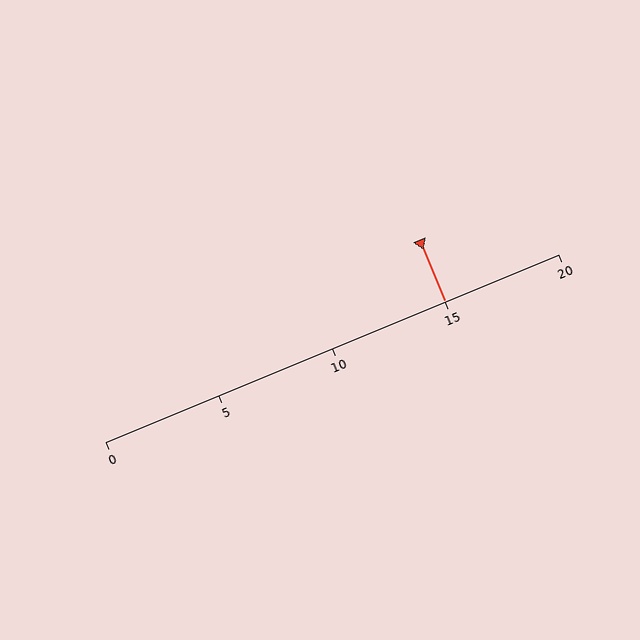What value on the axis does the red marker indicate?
The marker indicates approximately 15.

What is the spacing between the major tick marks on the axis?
The major ticks are spaced 5 apart.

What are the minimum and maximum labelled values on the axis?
The axis runs from 0 to 20.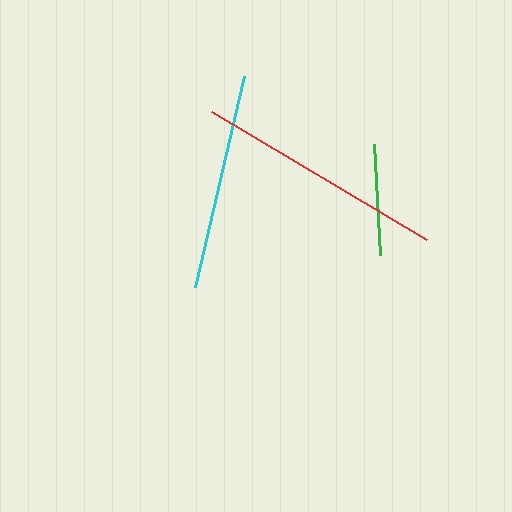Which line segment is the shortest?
The green line is the shortest at approximately 111 pixels.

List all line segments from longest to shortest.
From longest to shortest: red, cyan, green.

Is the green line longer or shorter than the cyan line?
The cyan line is longer than the green line.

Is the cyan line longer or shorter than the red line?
The red line is longer than the cyan line.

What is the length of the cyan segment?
The cyan segment is approximately 217 pixels long.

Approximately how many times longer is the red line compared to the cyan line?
The red line is approximately 1.2 times the length of the cyan line.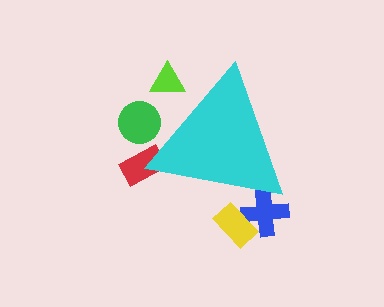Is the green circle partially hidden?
Yes, the green circle is partially hidden behind the cyan triangle.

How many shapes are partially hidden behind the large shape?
5 shapes are partially hidden.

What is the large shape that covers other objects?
A cyan triangle.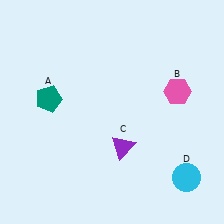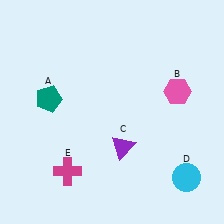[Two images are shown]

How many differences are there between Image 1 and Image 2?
There is 1 difference between the two images.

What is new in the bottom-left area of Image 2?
A magenta cross (E) was added in the bottom-left area of Image 2.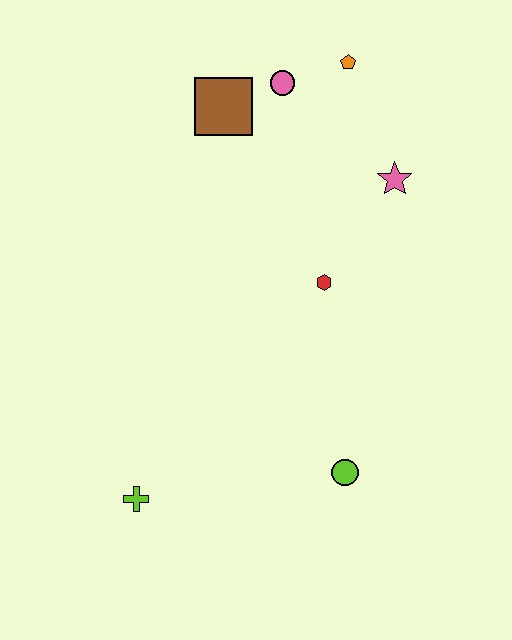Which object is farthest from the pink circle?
The lime cross is farthest from the pink circle.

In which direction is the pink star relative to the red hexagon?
The pink star is above the red hexagon.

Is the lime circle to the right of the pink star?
No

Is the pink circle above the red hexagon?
Yes